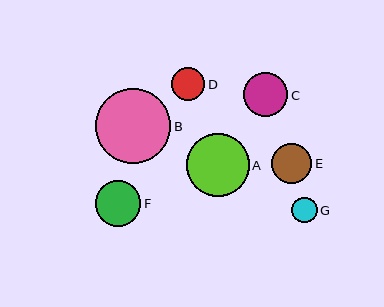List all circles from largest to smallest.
From largest to smallest: B, A, F, C, E, D, G.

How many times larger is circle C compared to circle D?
Circle C is approximately 1.3 times the size of circle D.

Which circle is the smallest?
Circle G is the smallest with a size of approximately 26 pixels.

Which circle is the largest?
Circle B is the largest with a size of approximately 75 pixels.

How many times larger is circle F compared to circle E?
Circle F is approximately 1.1 times the size of circle E.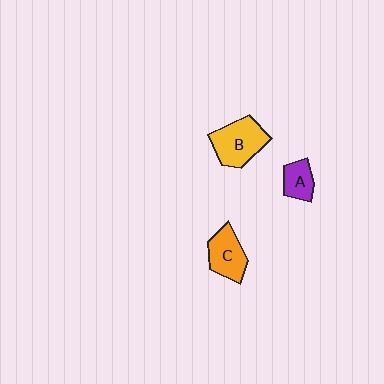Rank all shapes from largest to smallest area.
From largest to smallest: B (yellow), C (orange), A (purple).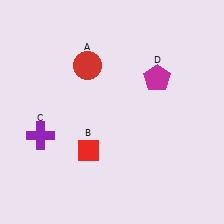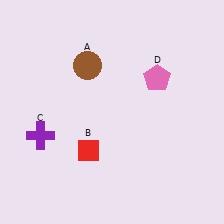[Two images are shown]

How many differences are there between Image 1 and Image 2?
There are 2 differences between the two images.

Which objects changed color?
A changed from red to brown. D changed from magenta to pink.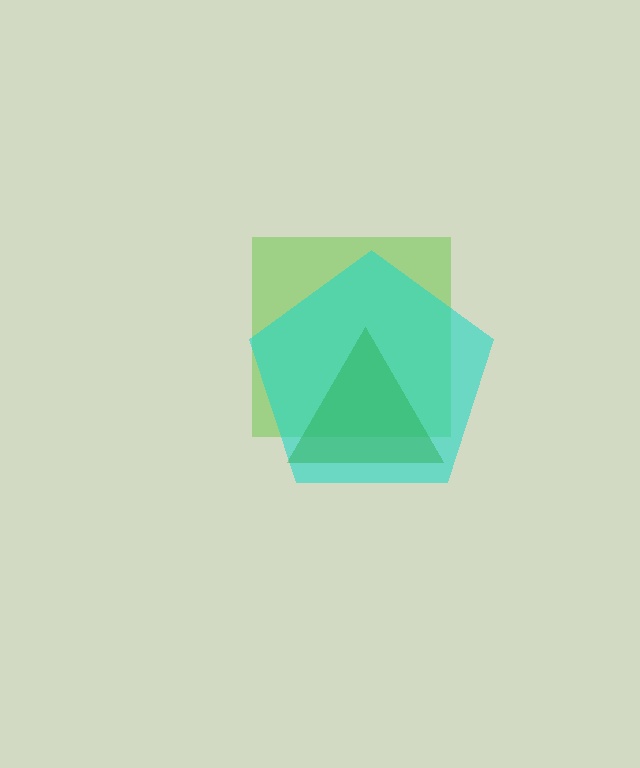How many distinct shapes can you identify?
There are 3 distinct shapes: a lime square, a cyan pentagon, a green triangle.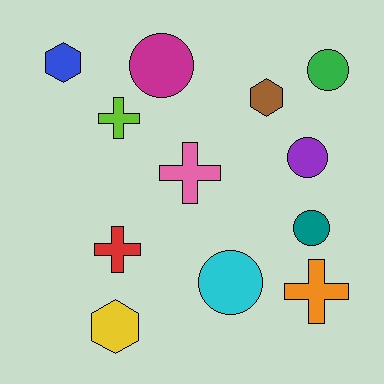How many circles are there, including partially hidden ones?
There are 5 circles.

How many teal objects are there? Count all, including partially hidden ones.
There is 1 teal object.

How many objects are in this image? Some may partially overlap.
There are 12 objects.